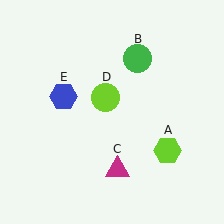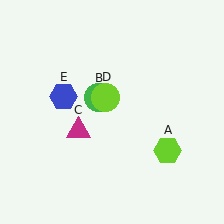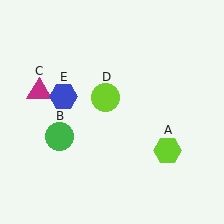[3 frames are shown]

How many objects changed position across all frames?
2 objects changed position: green circle (object B), magenta triangle (object C).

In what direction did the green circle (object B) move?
The green circle (object B) moved down and to the left.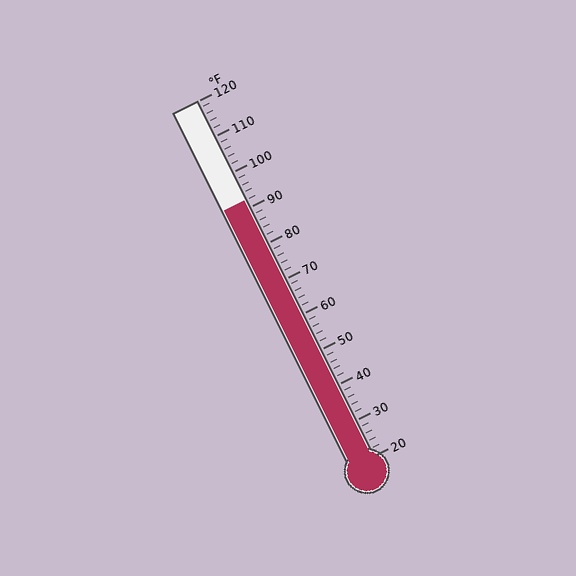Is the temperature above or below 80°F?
The temperature is above 80°F.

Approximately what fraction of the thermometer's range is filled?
The thermometer is filled to approximately 70% of its range.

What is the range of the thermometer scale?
The thermometer scale ranges from 20°F to 120°F.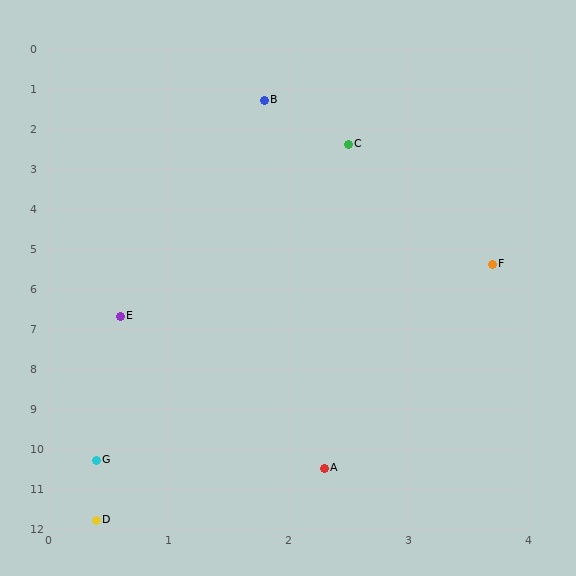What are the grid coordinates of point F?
Point F is at approximately (3.7, 5.4).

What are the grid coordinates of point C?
Point C is at approximately (2.5, 2.4).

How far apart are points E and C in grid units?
Points E and C are about 4.7 grid units apart.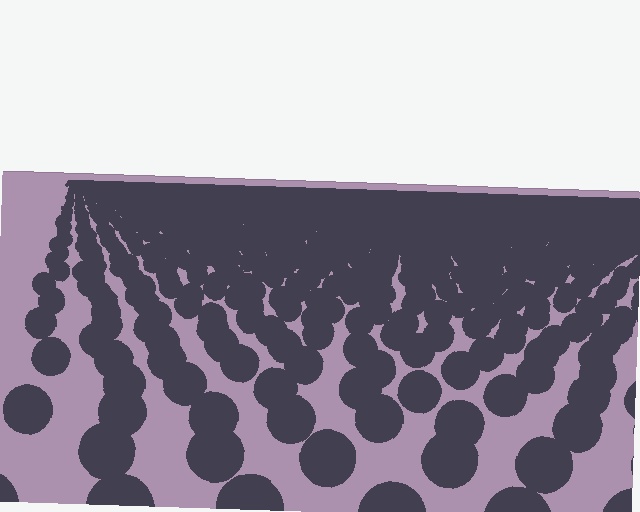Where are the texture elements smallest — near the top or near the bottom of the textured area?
Near the top.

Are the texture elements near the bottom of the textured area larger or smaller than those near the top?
Larger. Near the bottom, elements are closer to the viewer and appear at a bigger on-screen size.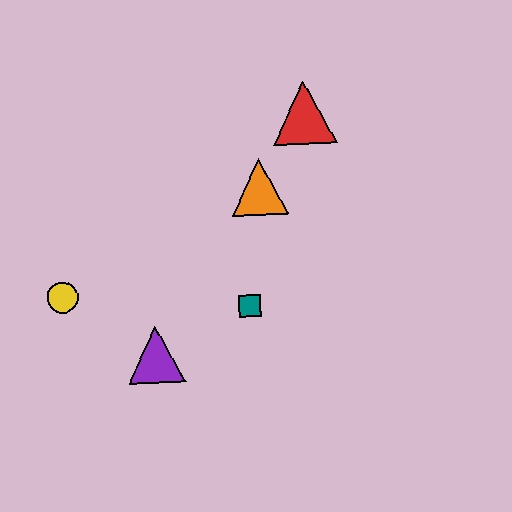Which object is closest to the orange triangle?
The red triangle is closest to the orange triangle.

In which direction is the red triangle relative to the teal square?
The red triangle is above the teal square.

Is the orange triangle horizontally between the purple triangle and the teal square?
No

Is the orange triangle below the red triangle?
Yes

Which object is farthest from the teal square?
The red triangle is farthest from the teal square.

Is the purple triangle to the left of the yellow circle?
No